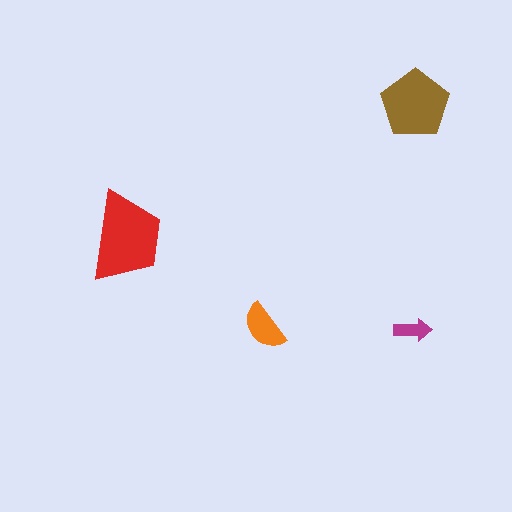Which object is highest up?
The brown pentagon is topmost.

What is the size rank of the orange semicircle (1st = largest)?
3rd.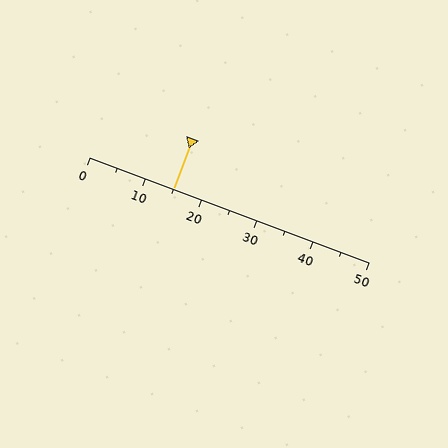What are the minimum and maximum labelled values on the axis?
The axis runs from 0 to 50.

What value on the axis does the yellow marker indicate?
The marker indicates approximately 15.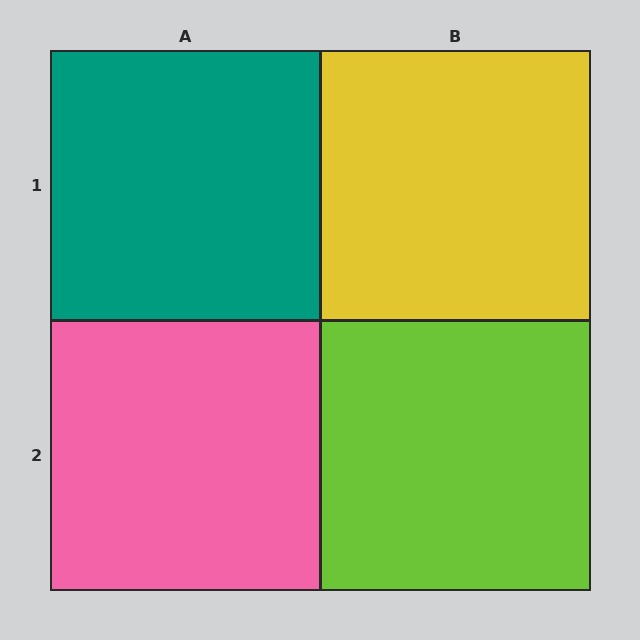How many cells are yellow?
1 cell is yellow.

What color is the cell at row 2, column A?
Pink.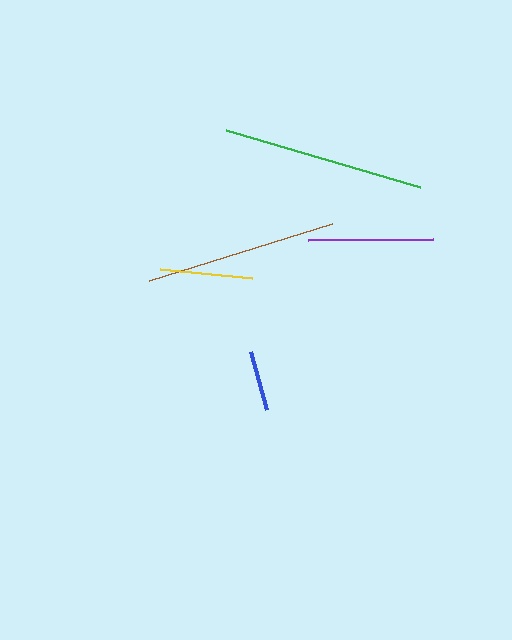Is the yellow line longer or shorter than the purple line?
The purple line is longer than the yellow line.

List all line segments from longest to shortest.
From longest to shortest: green, brown, purple, yellow, blue.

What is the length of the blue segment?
The blue segment is approximately 60 pixels long.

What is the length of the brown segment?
The brown segment is approximately 192 pixels long.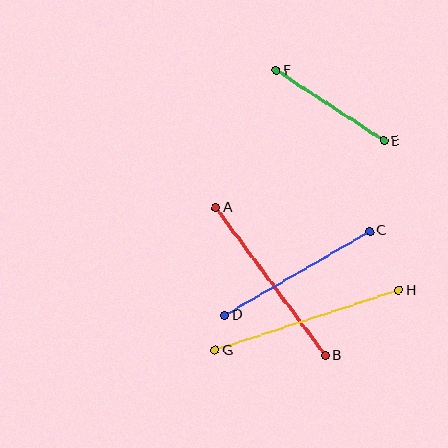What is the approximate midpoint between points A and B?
The midpoint is at approximately (270, 282) pixels.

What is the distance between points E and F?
The distance is approximately 129 pixels.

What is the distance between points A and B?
The distance is approximately 184 pixels.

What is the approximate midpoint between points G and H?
The midpoint is at approximately (307, 320) pixels.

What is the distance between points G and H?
The distance is approximately 193 pixels.